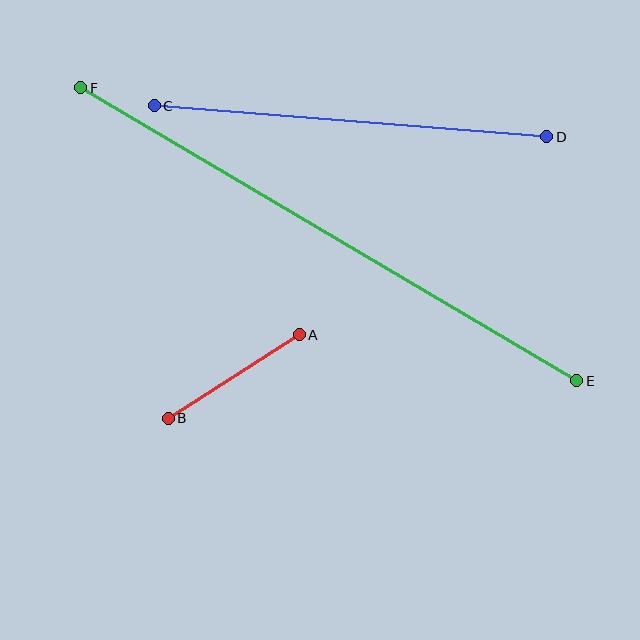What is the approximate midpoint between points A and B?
The midpoint is at approximately (234, 376) pixels.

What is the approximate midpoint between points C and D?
The midpoint is at approximately (351, 121) pixels.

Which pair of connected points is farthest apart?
Points E and F are farthest apart.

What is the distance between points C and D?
The distance is approximately 394 pixels.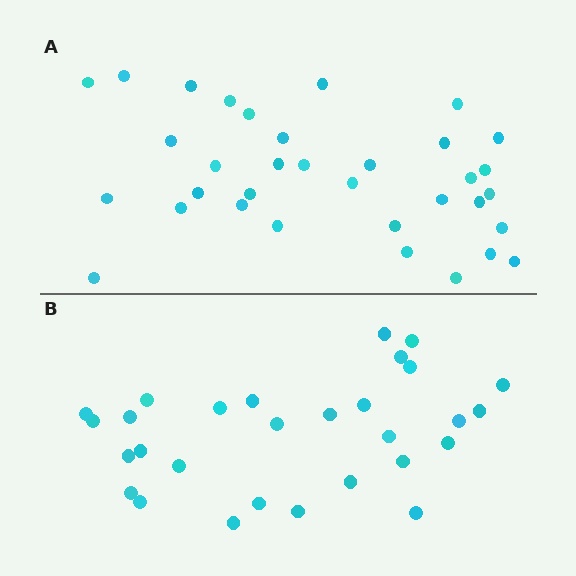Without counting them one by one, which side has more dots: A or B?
Region A (the top region) has more dots.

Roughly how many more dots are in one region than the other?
Region A has about 5 more dots than region B.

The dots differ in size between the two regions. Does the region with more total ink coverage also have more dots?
No. Region B has more total ink coverage because its dots are larger, but region A actually contains more individual dots. Total area can be misleading — the number of items is what matters here.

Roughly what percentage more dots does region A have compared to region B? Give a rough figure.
About 15% more.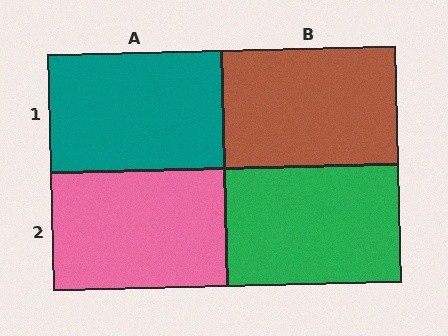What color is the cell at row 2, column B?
Green.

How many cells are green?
1 cell is green.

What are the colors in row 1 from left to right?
Teal, brown.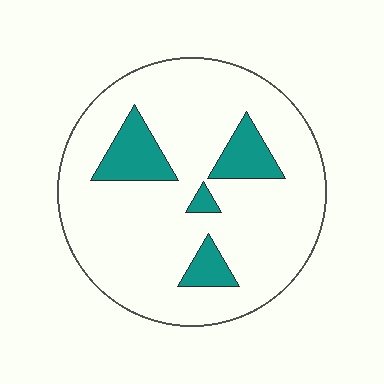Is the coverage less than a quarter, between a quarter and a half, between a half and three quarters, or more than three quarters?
Less than a quarter.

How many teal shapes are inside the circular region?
4.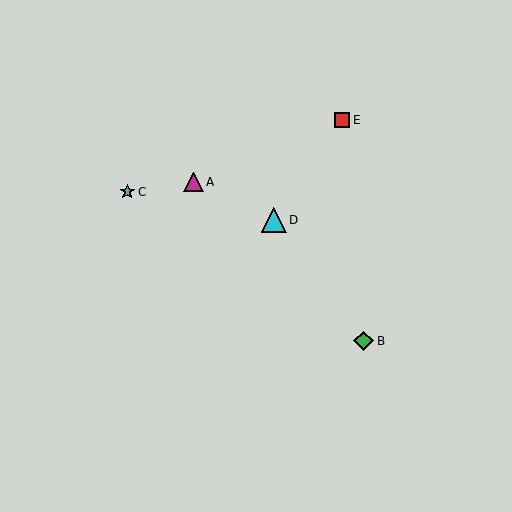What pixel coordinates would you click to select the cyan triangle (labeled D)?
Click at (274, 220) to select the cyan triangle D.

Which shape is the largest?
The cyan triangle (labeled D) is the largest.